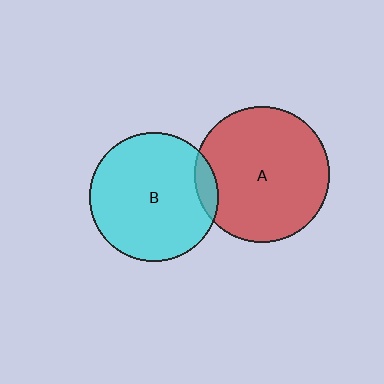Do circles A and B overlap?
Yes.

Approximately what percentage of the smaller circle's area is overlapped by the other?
Approximately 10%.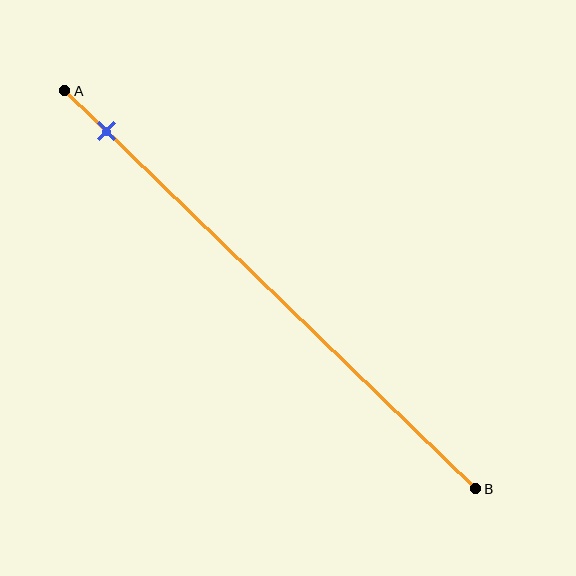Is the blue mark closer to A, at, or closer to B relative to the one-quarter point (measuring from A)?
The blue mark is closer to point A than the one-quarter point of segment AB.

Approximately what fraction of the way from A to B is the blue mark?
The blue mark is approximately 10% of the way from A to B.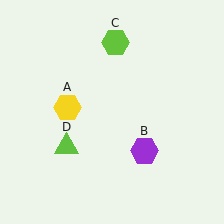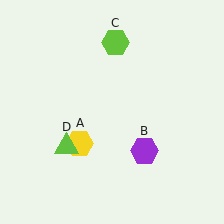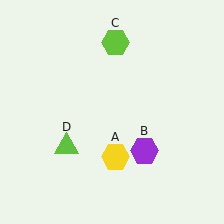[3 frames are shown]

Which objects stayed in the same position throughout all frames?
Purple hexagon (object B) and lime hexagon (object C) and lime triangle (object D) remained stationary.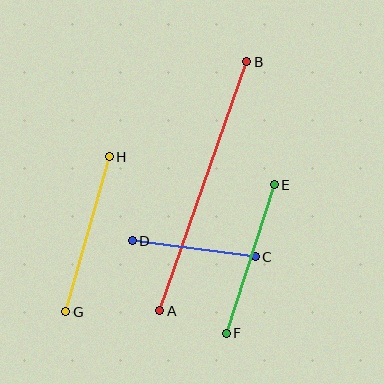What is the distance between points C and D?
The distance is approximately 124 pixels.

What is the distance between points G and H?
The distance is approximately 161 pixels.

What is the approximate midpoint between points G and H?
The midpoint is at approximately (87, 234) pixels.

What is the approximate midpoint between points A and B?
The midpoint is at approximately (203, 186) pixels.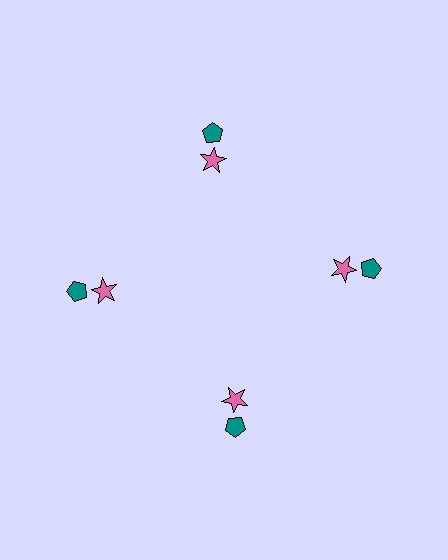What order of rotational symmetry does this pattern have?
This pattern has 4-fold rotational symmetry.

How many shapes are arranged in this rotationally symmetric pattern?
There are 8 shapes, arranged in 4 groups of 2.